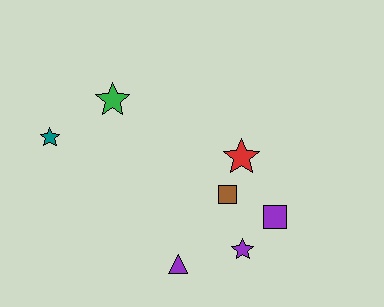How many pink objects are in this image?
There are no pink objects.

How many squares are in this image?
There are 2 squares.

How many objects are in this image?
There are 7 objects.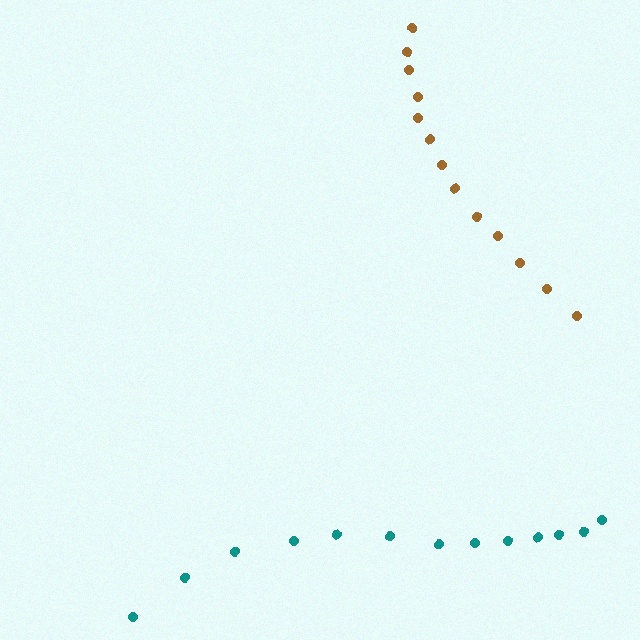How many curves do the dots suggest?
There are 2 distinct paths.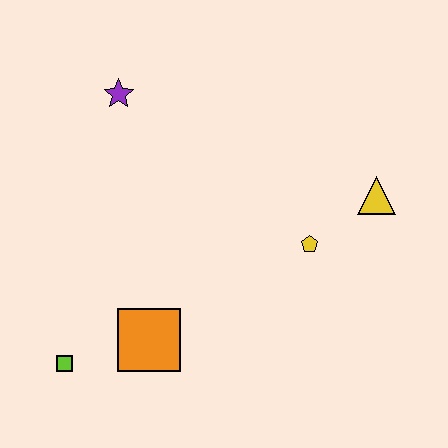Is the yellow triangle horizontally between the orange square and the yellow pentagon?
No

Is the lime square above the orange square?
No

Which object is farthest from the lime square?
The yellow triangle is farthest from the lime square.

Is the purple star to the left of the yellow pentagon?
Yes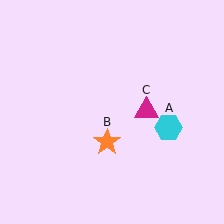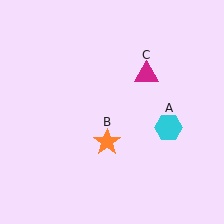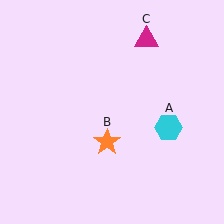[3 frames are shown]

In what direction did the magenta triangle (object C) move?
The magenta triangle (object C) moved up.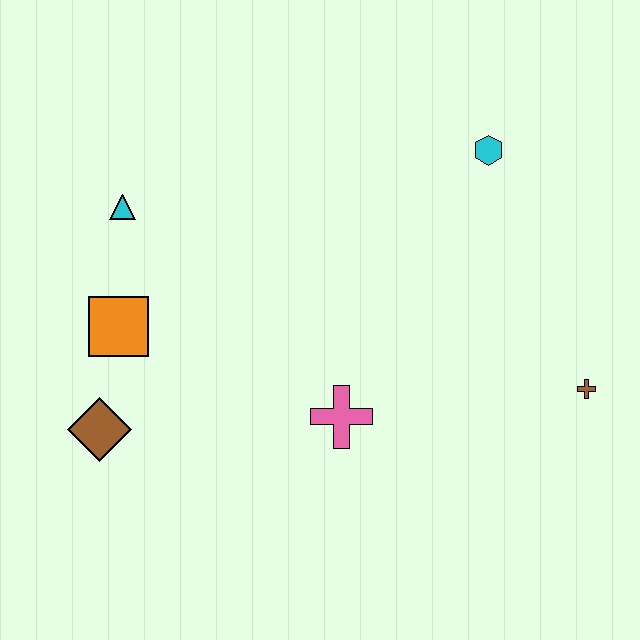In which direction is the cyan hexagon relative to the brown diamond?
The cyan hexagon is to the right of the brown diamond.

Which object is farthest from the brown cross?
The cyan triangle is farthest from the brown cross.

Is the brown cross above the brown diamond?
Yes